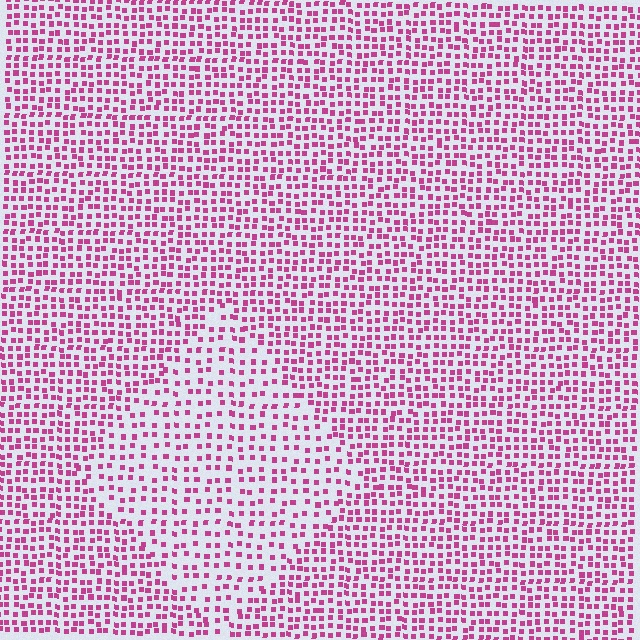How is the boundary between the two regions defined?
The boundary is defined by a change in element density (approximately 1.7x ratio). All elements are the same color, size, and shape.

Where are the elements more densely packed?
The elements are more densely packed outside the diamond boundary.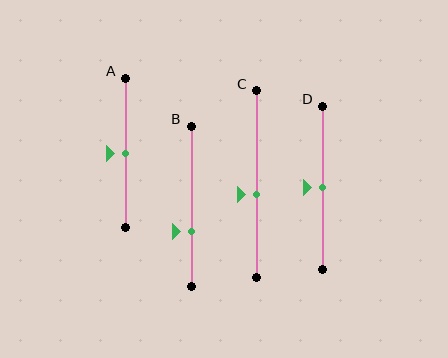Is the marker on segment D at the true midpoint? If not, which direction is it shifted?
Yes, the marker on segment D is at the true midpoint.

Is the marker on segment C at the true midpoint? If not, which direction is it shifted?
No, the marker on segment C is shifted downward by about 6% of the segment length.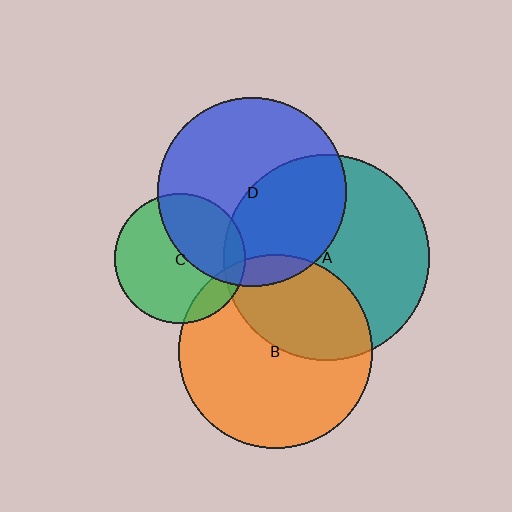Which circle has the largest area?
Circle A (teal).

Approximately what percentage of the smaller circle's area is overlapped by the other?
Approximately 40%.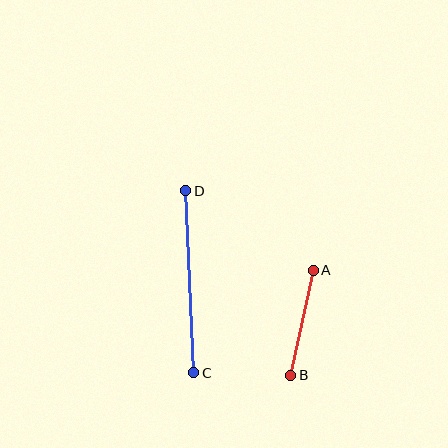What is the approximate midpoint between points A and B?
The midpoint is at approximately (302, 323) pixels.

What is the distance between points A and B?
The distance is approximately 108 pixels.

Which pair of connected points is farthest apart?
Points C and D are farthest apart.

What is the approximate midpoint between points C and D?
The midpoint is at approximately (190, 282) pixels.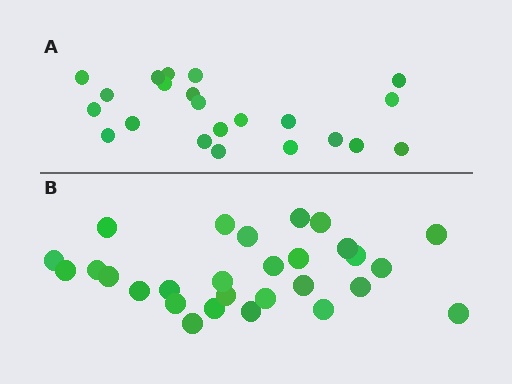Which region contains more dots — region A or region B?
Region B (the bottom region) has more dots.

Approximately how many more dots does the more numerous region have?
Region B has about 6 more dots than region A.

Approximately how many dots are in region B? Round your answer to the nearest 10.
About 30 dots. (The exact count is 28, which rounds to 30.)